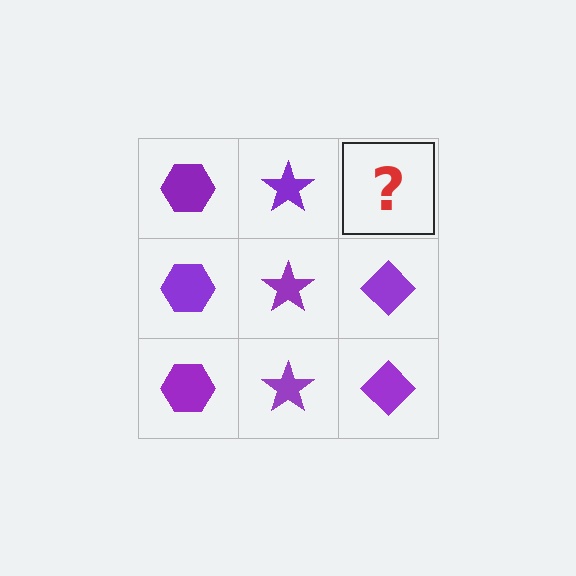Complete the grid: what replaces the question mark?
The question mark should be replaced with a purple diamond.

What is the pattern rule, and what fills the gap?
The rule is that each column has a consistent shape. The gap should be filled with a purple diamond.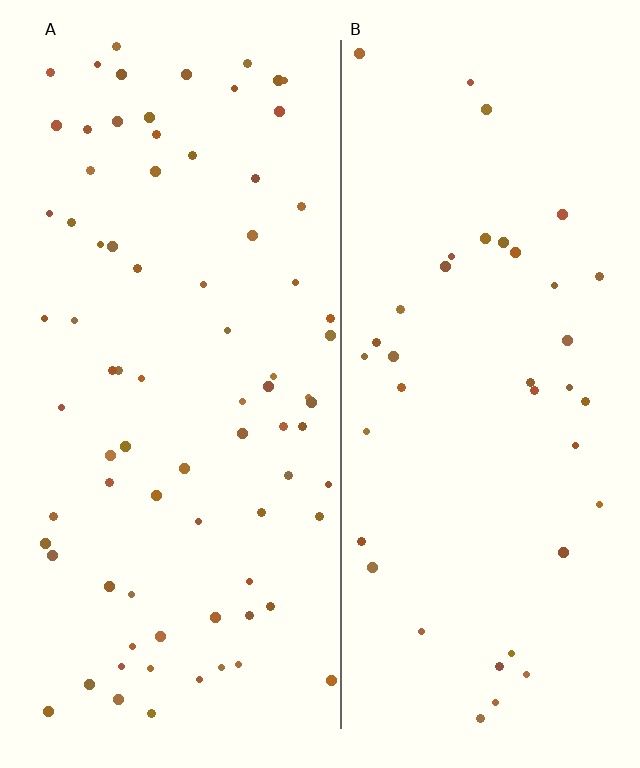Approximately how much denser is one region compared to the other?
Approximately 2.0× — region A over region B.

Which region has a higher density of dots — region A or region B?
A (the left).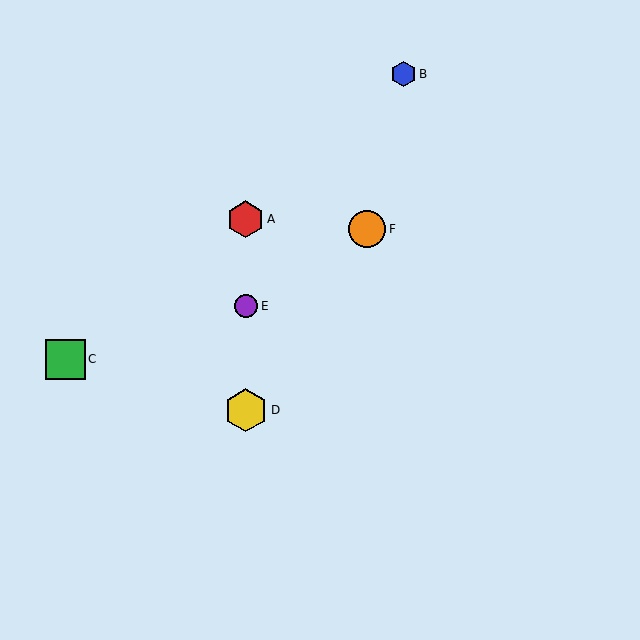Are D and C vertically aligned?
No, D is at x≈246 and C is at x≈65.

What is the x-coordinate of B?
Object B is at x≈403.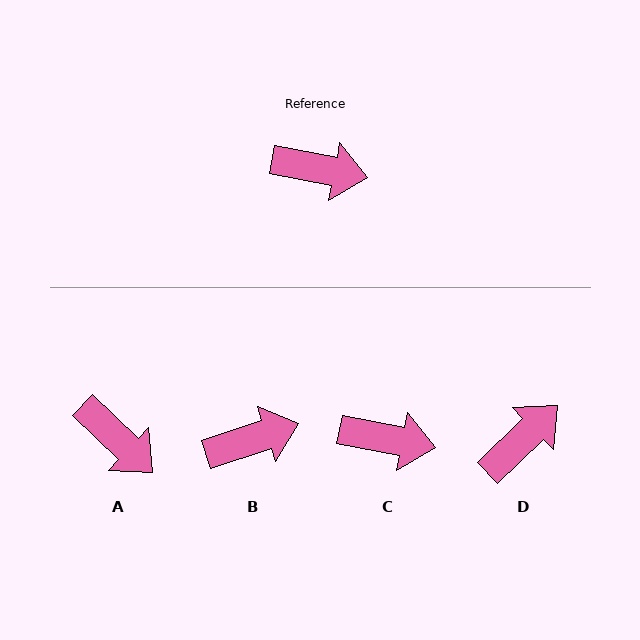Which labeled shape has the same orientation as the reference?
C.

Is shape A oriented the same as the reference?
No, it is off by about 32 degrees.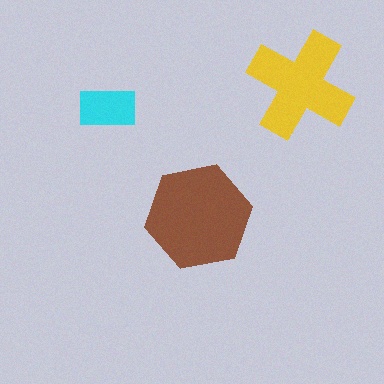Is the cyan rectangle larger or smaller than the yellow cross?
Smaller.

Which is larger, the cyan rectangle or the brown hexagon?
The brown hexagon.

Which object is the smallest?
The cyan rectangle.